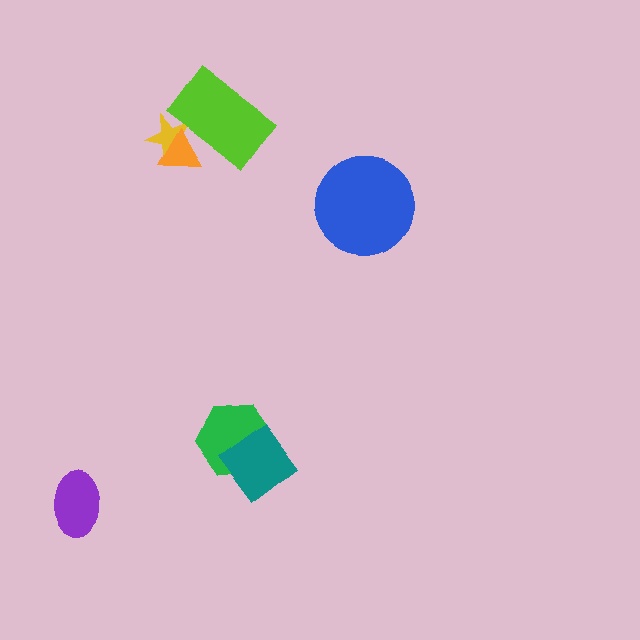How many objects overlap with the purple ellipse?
0 objects overlap with the purple ellipse.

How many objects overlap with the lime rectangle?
2 objects overlap with the lime rectangle.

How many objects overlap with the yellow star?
2 objects overlap with the yellow star.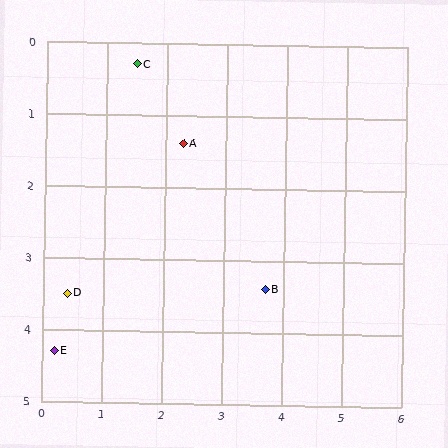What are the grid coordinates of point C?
Point C is at approximately (1.5, 0.3).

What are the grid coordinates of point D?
Point D is at approximately (0.4, 3.5).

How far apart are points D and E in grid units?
Points D and E are about 0.8 grid units apart.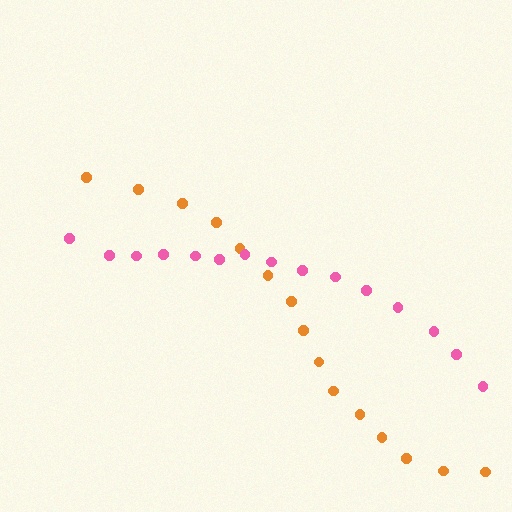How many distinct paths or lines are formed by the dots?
There are 2 distinct paths.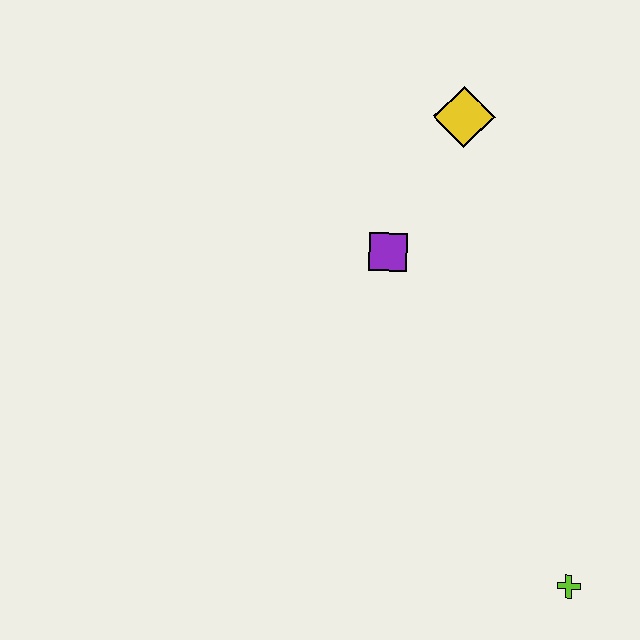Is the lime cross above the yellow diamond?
No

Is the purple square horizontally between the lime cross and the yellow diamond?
No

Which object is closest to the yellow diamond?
The purple square is closest to the yellow diamond.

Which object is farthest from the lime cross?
The yellow diamond is farthest from the lime cross.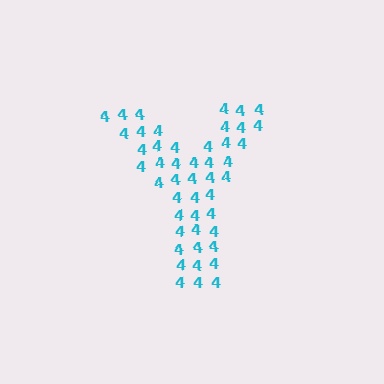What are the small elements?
The small elements are digit 4's.